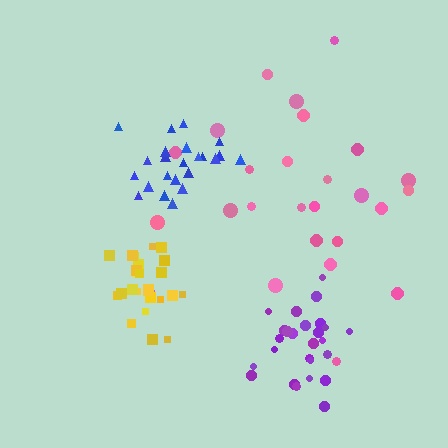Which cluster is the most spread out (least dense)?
Pink.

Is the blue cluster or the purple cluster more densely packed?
Purple.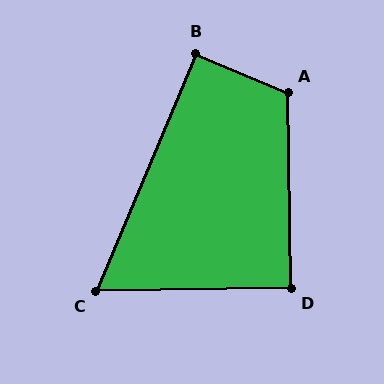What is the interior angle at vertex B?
Approximately 90 degrees (approximately right).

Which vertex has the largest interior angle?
A, at approximately 114 degrees.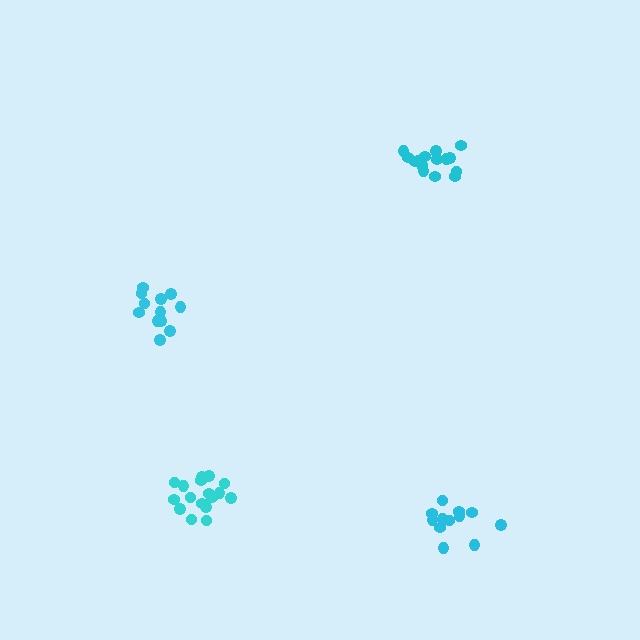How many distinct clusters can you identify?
There are 4 distinct clusters.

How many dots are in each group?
Group 1: 18 dots, Group 2: 12 dots, Group 3: 13 dots, Group 4: 15 dots (58 total).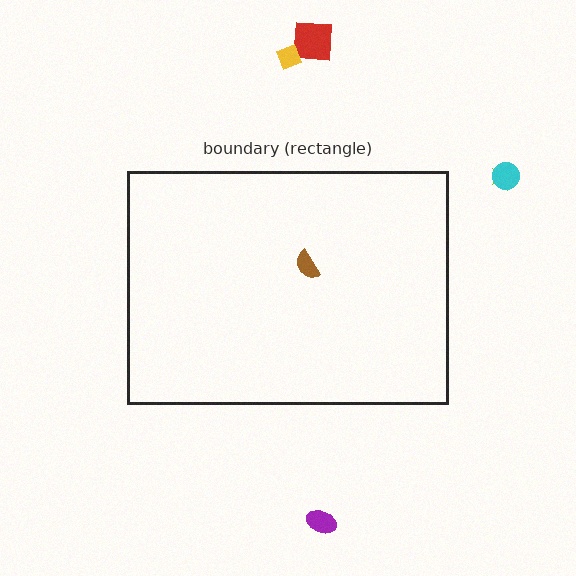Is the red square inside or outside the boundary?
Outside.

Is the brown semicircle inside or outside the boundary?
Inside.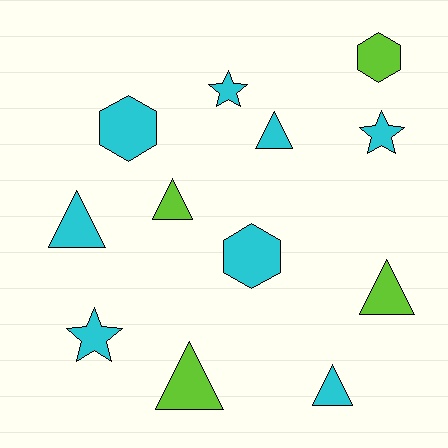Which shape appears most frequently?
Triangle, with 6 objects.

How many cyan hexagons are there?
There are 2 cyan hexagons.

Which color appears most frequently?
Cyan, with 8 objects.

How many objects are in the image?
There are 12 objects.